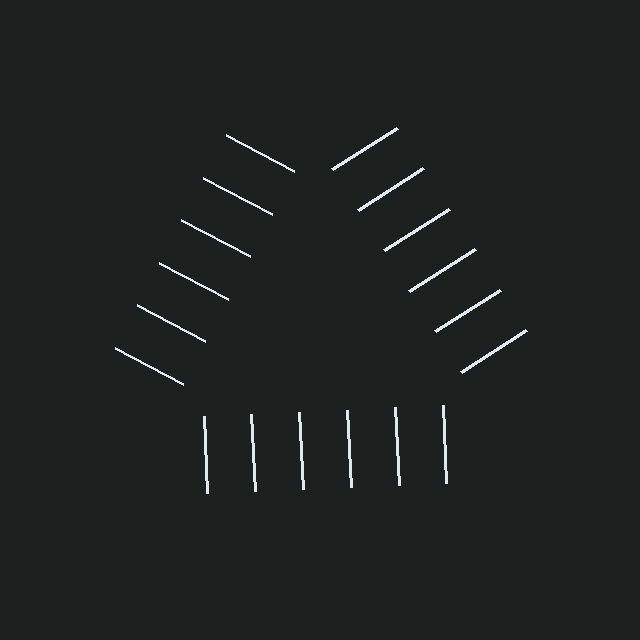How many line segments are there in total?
18 — 6 along each of the 3 edges.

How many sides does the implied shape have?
3 sides — the line-ends trace a triangle.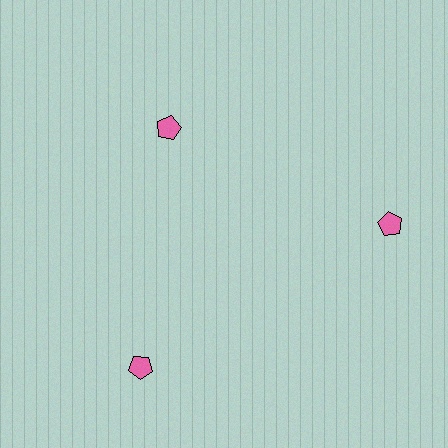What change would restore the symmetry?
The symmetry would be restored by moving it outward, back onto the ring so that all 3 pentagons sit at equal angles and equal distance from the center.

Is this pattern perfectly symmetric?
No. The 3 pink pentagons are arranged in a ring, but one element near the 11 o'clock position is pulled inward toward the center, breaking the 3-fold rotational symmetry.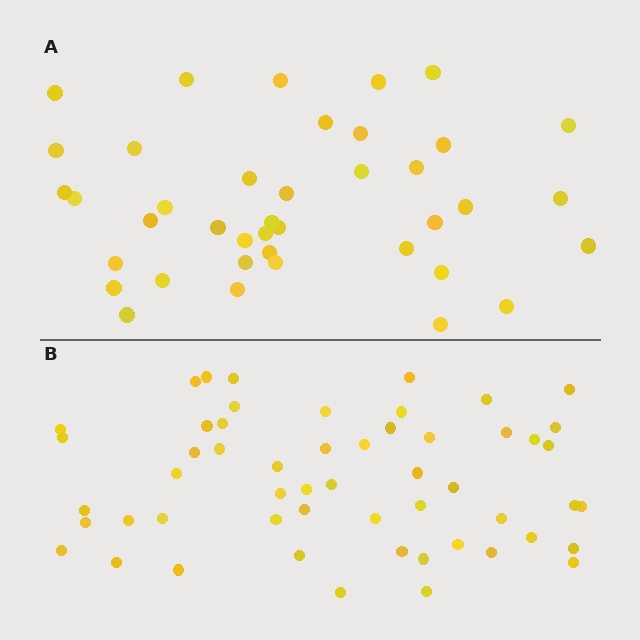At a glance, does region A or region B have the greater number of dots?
Region B (the bottom region) has more dots.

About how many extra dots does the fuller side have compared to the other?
Region B has approximately 15 more dots than region A.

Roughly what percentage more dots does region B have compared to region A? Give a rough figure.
About 35% more.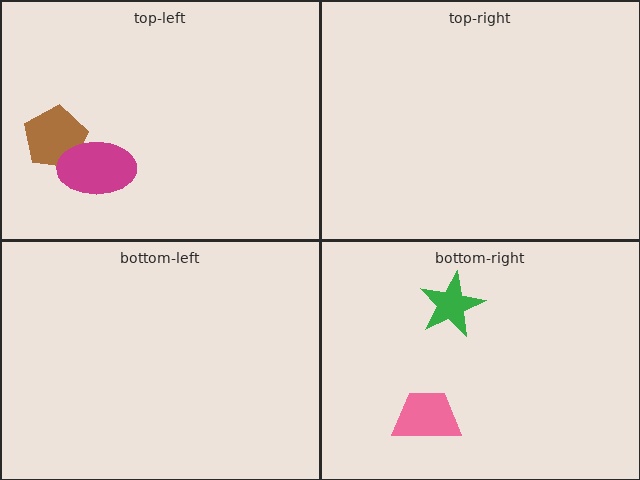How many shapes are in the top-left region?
2.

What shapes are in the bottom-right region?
The green star, the pink trapezoid.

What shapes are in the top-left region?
The brown pentagon, the magenta ellipse.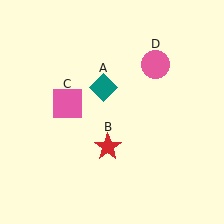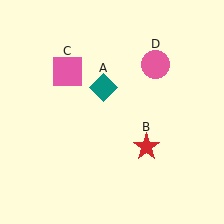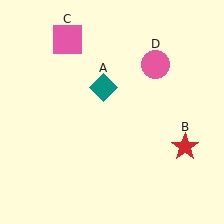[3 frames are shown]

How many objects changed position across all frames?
2 objects changed position: red star (object B), pink square (object C).